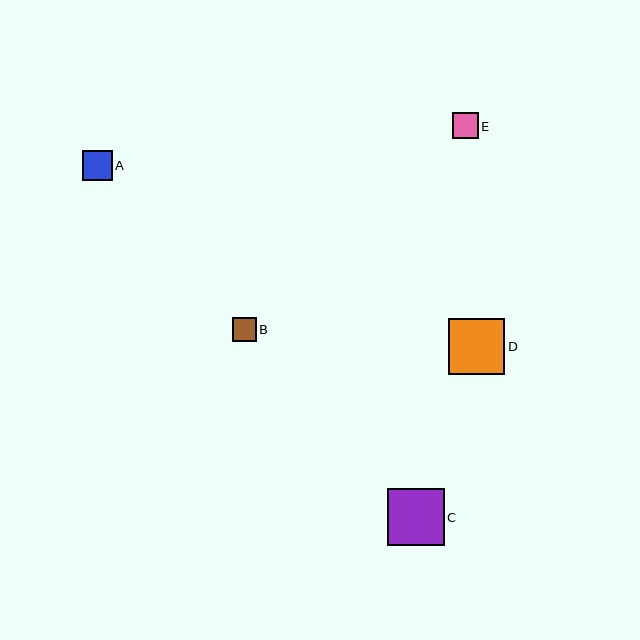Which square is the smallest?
Square B is the smallest with a size of approximately 24 pixels.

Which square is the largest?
Square C is the largest with a size of approximately 57 pixels.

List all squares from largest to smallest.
From largest to smallest: C, D, A, E, B.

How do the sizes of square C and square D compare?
Square C and square D are approximately the same size.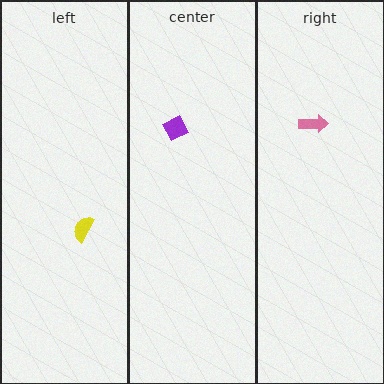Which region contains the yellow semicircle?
The left region.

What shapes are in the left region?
The yellow semicircle.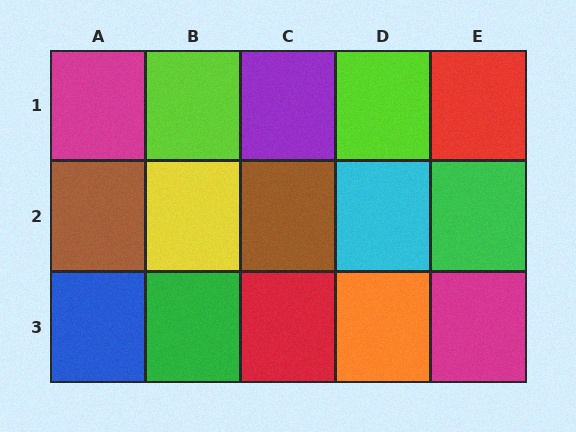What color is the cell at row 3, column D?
Orange.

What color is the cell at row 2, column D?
Cyan.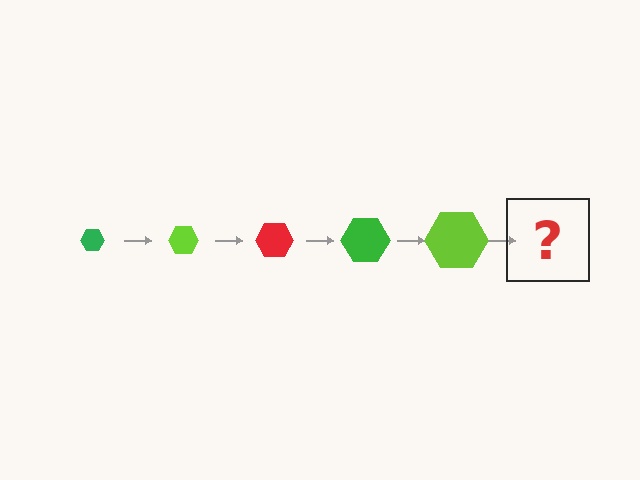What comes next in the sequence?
The next element should be a red hexagon, larger than the previous one.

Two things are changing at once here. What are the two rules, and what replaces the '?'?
The two rules are that the hexagon grows larger each step and the color cycles through green, lime, and red. The '?' should be a red hexagon, larger than the previous one.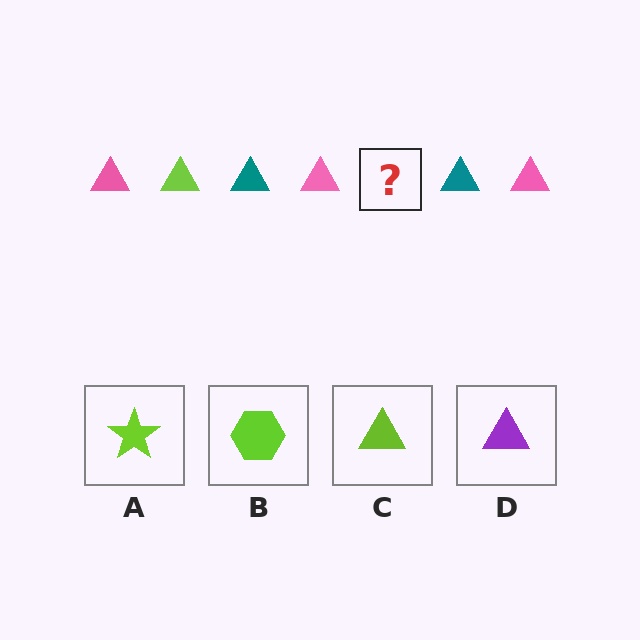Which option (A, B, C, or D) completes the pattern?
C.